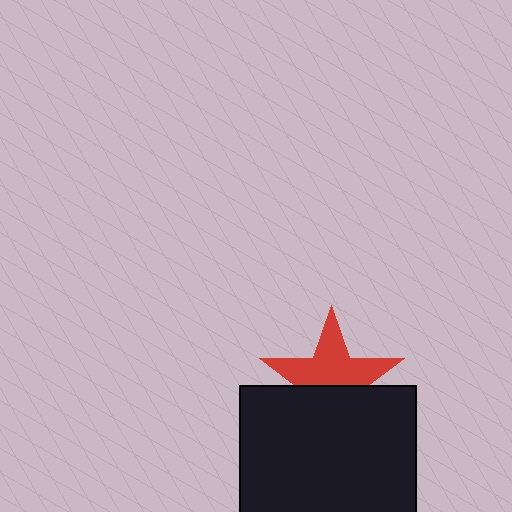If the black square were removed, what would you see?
You would see the complete red star.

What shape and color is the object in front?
The object in front is a black square.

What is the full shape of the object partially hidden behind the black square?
The partially hidden object is a red star.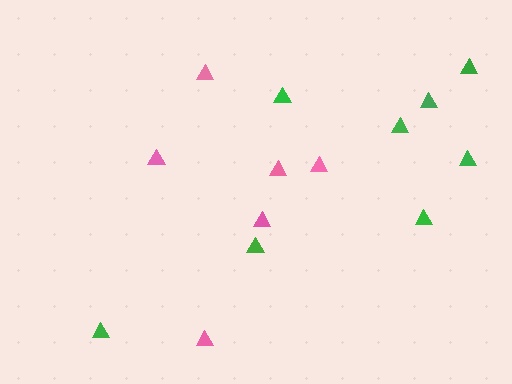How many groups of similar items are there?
There are 2 groups: one group of pink triangles (6) and one group of green triangles (8).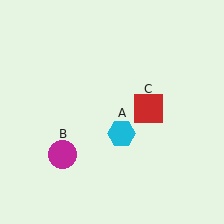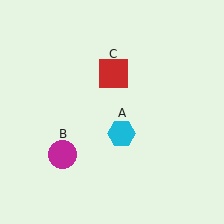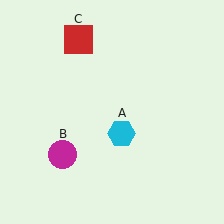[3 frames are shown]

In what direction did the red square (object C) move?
The red square (object C) moved up and to the left.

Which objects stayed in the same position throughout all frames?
Cyan hexagon (object A) and magenta circle (object B) remained stationary.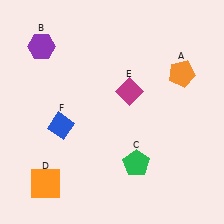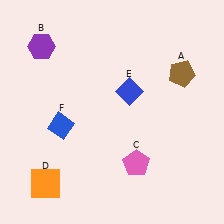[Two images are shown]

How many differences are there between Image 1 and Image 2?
There are 3 differences between the two images.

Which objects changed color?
A changed from orange to brown. C changed from green to pink. E changed from magenta to blue.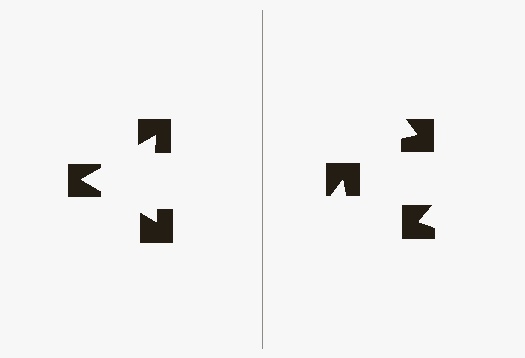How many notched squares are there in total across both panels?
6 — 3 on each side.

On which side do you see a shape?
An illusory triangle appears on the left side. On the right side the wedge cuts are rotated, so no coherent shape forms.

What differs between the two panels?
The notched squares are positioned identically on both sides; only the wedge orientations differ. On the left they align to a triangle; on the right they are misaligned.